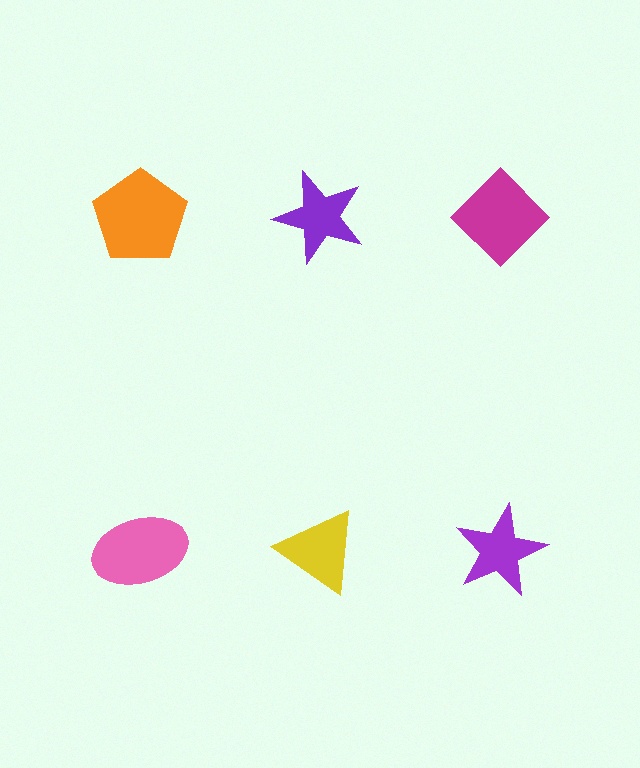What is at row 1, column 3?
A magenta diamond.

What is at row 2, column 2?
A yellow triangle.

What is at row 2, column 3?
A purple star.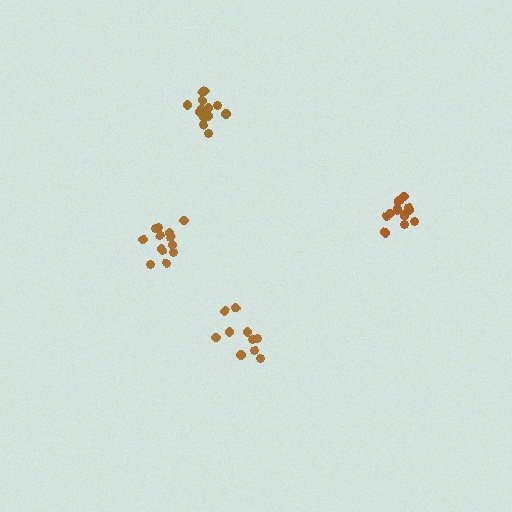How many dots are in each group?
Group 1: 13 dots, Group 2: 10 dots, Group 3: 14 dots, Group 4: 13 dots (50 total).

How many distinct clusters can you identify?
There are 4 distinct clusters.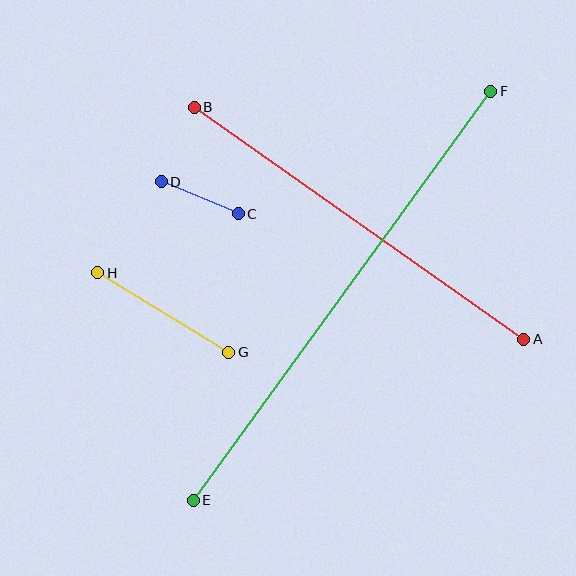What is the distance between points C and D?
The distance is approximately 83 pixels.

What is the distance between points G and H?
The distance is approximately 153 pixels.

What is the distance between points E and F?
The distance is approximately 506 pixels.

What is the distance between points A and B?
The distance is approximately 403 pixels.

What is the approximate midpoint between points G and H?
The midpoint is at approximately (163, 312) pixels.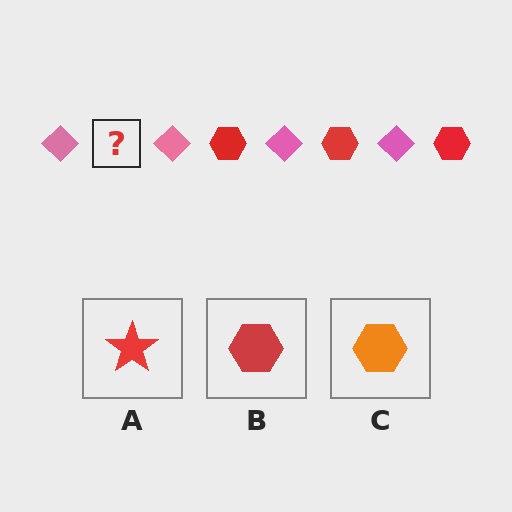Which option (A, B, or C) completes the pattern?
B.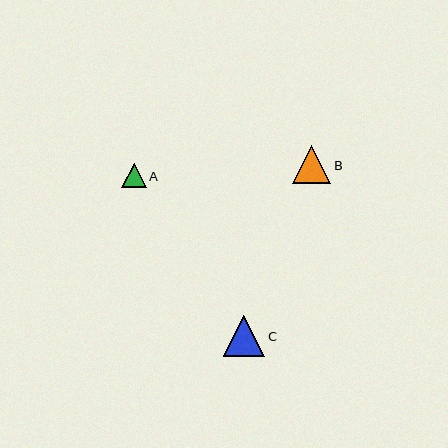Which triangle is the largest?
Triangle C is the largest with a size of approximately 41 pixels.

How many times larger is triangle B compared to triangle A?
Triangle B is approximately 1.6 times the size of triangle A.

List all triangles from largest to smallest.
From largest to smallest: C, B, A.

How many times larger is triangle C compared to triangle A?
Triangle C is approximately 1.7 times the size of triangle A.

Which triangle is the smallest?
Triangle A is the smallest with a size of approximately 24 pixels.